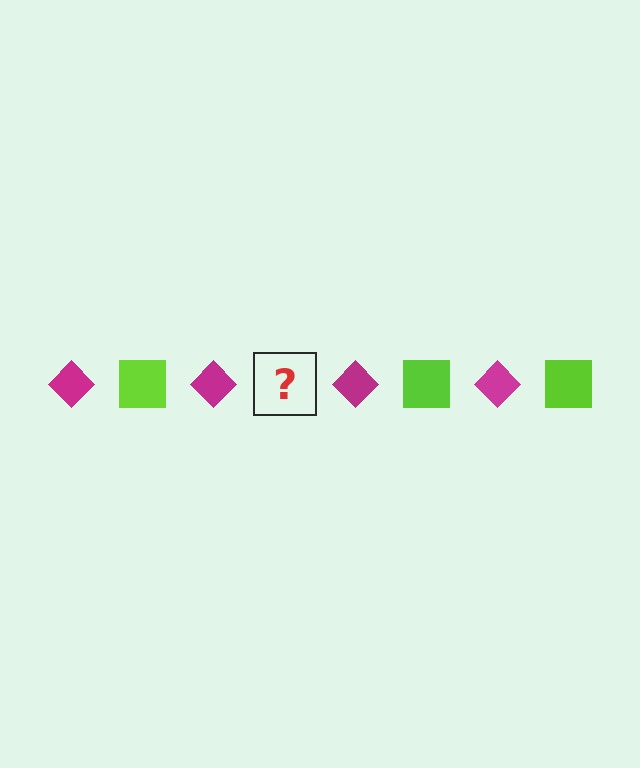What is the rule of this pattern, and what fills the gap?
The rule is that the pattern alternates between magenta diamond and lime square. The gap should be filled with a lime square.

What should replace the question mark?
The question mark should be replaced with a lime square.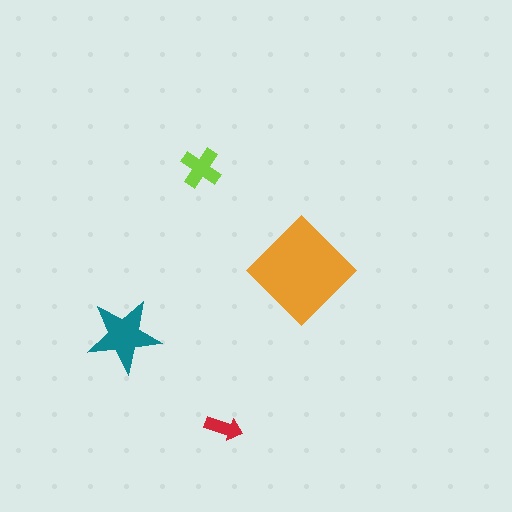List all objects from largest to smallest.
The orange diamond, the teal star, the lime cross, the red arrow.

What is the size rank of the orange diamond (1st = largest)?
1st.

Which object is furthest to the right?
The orange diamond is rightmost.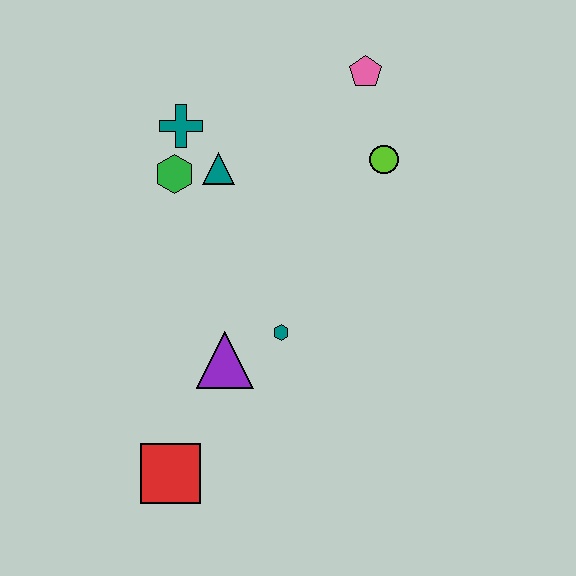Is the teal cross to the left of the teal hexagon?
Yes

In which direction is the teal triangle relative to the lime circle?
The teal triangle is to the left of the lime circle.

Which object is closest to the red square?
The purple triangle is closest to the red square.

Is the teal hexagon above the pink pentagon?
No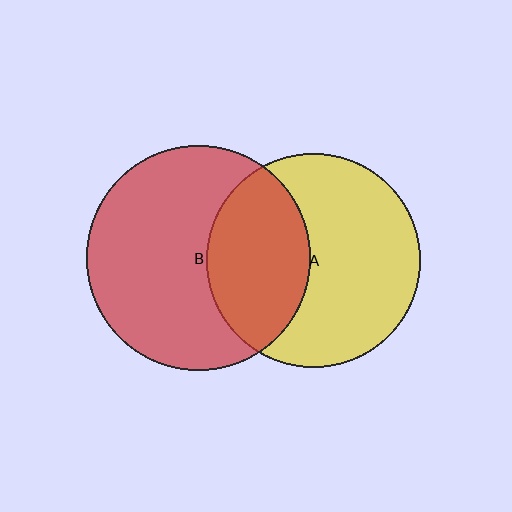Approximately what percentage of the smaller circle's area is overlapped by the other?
Approximately 40%.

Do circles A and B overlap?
Yes.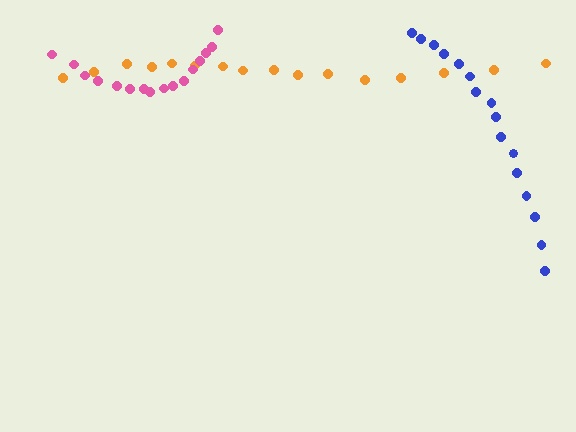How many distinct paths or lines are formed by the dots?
There are 3 distinct paths.